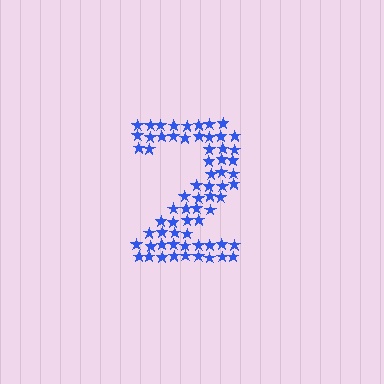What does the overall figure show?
The overall figure shows the digit 2.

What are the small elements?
The small elements are stars.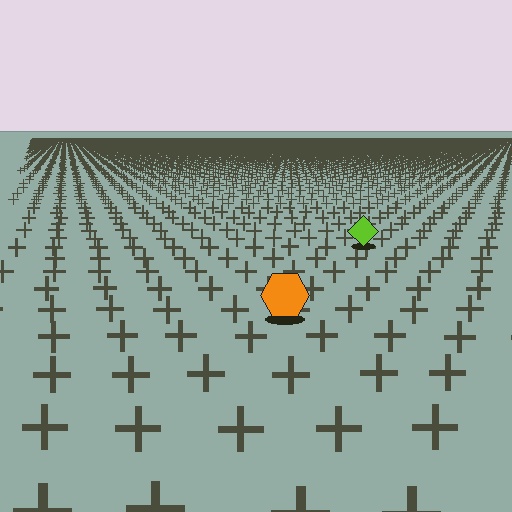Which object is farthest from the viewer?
The lime diamond is farthest from the viewer. It appears smaller and the ground texture around it is denser.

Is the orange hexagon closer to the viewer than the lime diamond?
Yes. The orange hexagon is closer — you can tell from the texture gradient: the ground texture is coarser near it.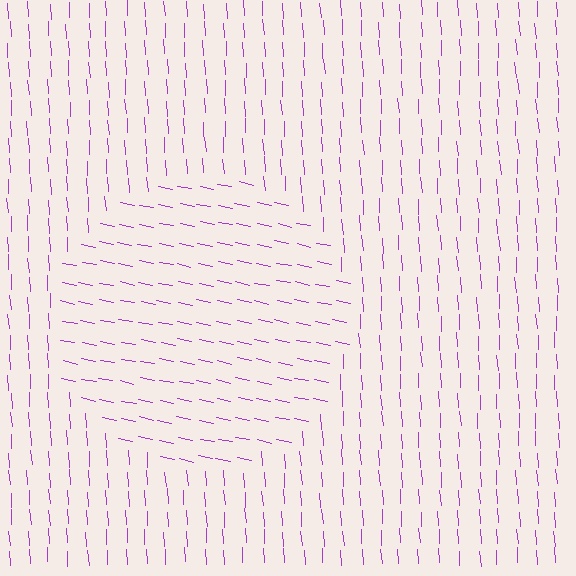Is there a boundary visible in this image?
Yes, there is a texture boundary formed by a change in line orientation.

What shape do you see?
I see a circle.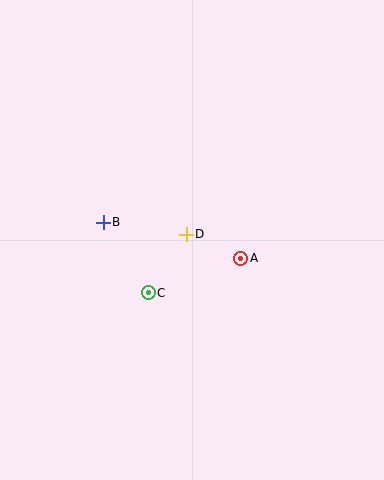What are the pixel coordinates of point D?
Point D is at (186, 234).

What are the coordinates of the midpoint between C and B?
The midpoint between C and B is at (126, 257).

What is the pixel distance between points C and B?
The distance between C and B is 83 pixels.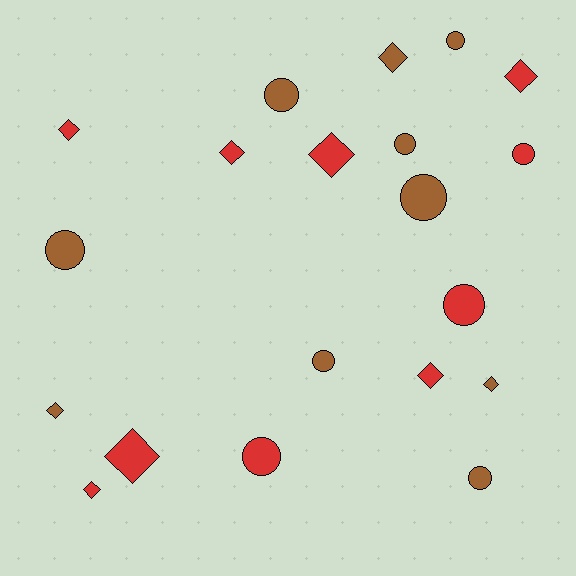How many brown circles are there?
There are 7 brown circles.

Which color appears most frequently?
Brown, with 10 objects.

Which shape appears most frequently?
Circle, with 10 objects.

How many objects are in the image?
There are 20 objects.